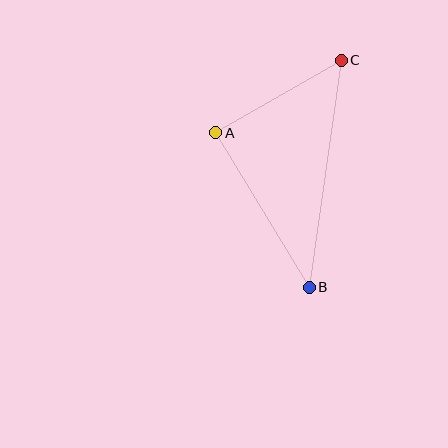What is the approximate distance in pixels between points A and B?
The distance between A and B is approximately 181 pixels.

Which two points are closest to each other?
Points A and C are closest to each other.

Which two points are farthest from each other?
Points B and C are farthest from each other.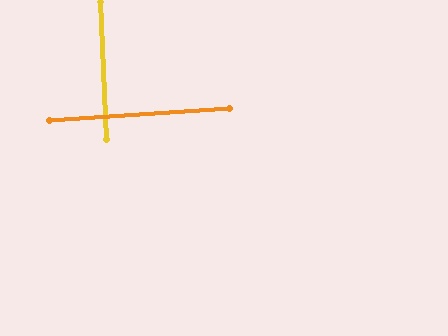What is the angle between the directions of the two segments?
Approximately 88 degrees.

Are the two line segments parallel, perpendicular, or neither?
Perpendicular — they meet at approximately 88°.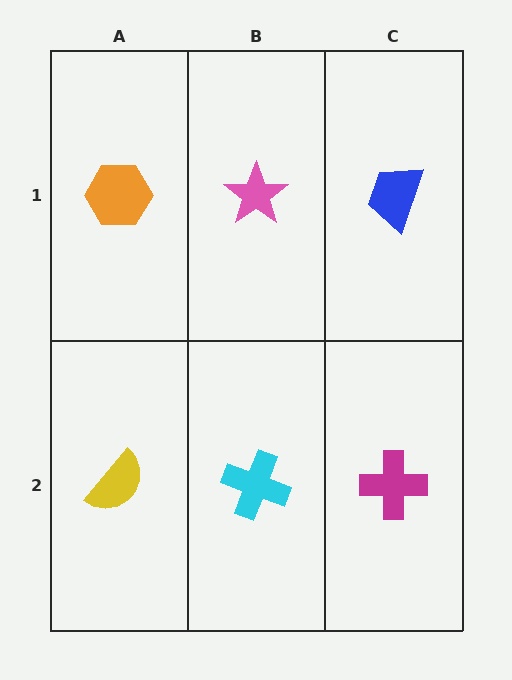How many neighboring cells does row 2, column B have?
3.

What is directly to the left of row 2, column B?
A yellow semicircle.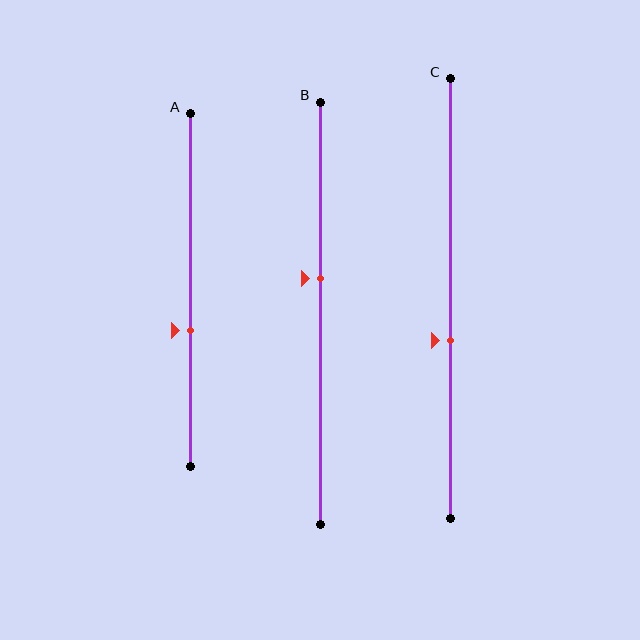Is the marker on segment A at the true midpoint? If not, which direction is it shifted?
No, the marker on segment A is shifted downward by about 12% of the segment length.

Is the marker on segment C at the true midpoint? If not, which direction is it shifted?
No, the marker on segment C is shifted downward by about 10% of the segment length.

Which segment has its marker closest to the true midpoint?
Segment B has its marker closest to the true midpoint.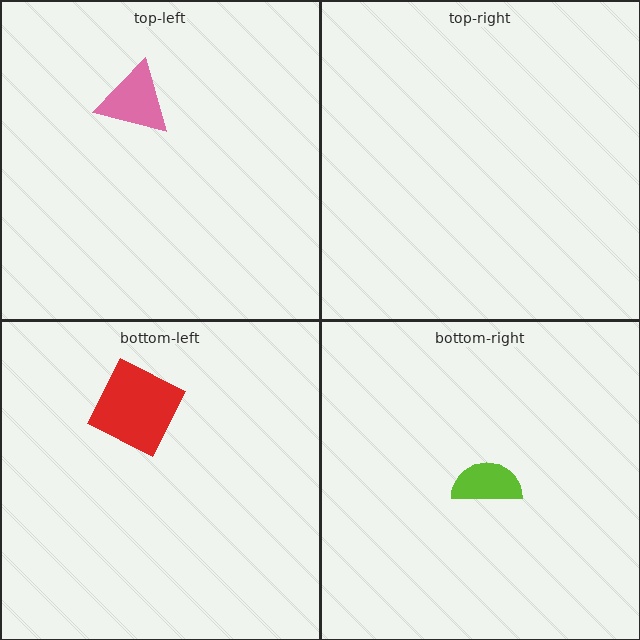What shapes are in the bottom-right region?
The lime semicircle.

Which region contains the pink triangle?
The top-left region.